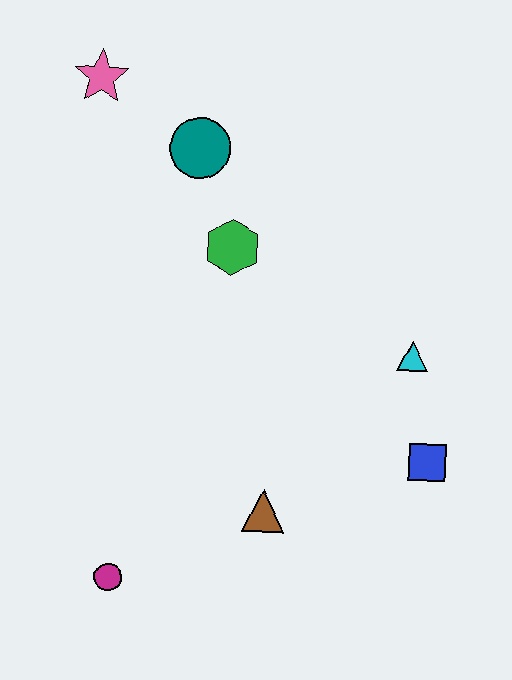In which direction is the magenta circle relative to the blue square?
The magenta circle is to the left of the blue square.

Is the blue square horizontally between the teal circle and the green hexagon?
No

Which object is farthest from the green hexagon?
The magenta circle is farthest from the green hexagon.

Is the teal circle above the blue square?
Yes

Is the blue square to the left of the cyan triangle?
No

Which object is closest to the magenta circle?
The brown triangle is closest to the magenta circle.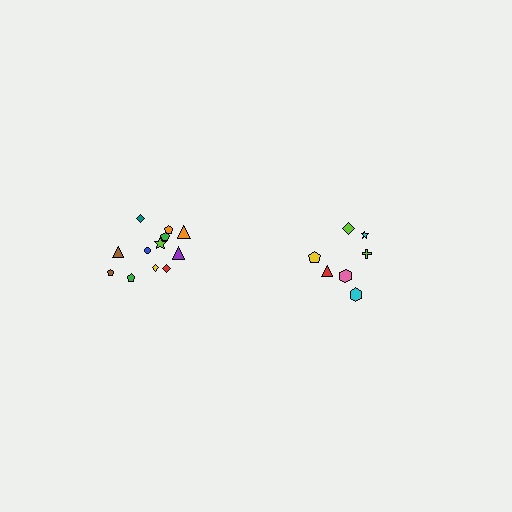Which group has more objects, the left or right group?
The left group.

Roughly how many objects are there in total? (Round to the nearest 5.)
Roughly 20 objects in total.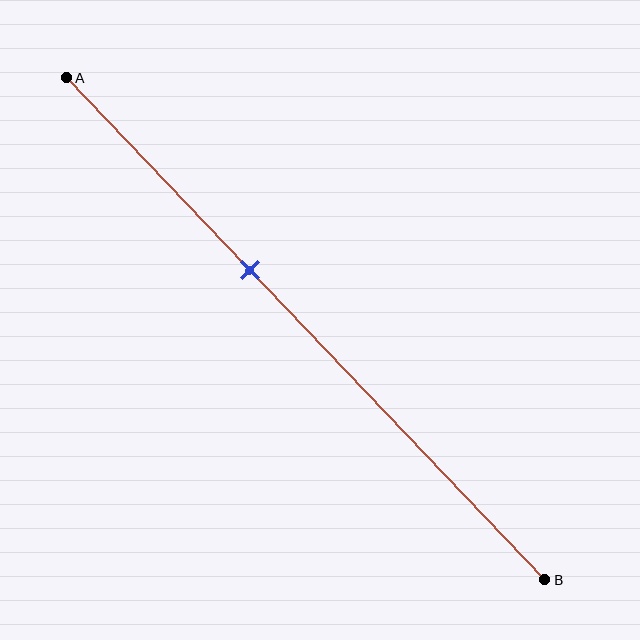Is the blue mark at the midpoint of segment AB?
No, the mark is at about 40% from A, not at the 50% midpoint.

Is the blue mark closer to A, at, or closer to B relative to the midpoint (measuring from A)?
The blue mark is closer to point A than the midpoint of segment AB.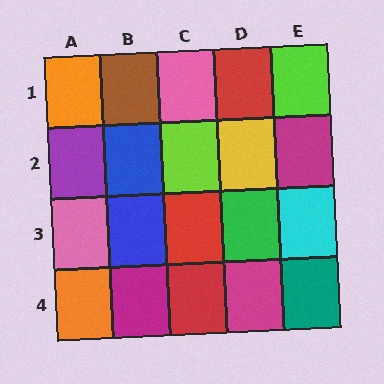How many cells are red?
3 cells are red.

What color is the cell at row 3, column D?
Green.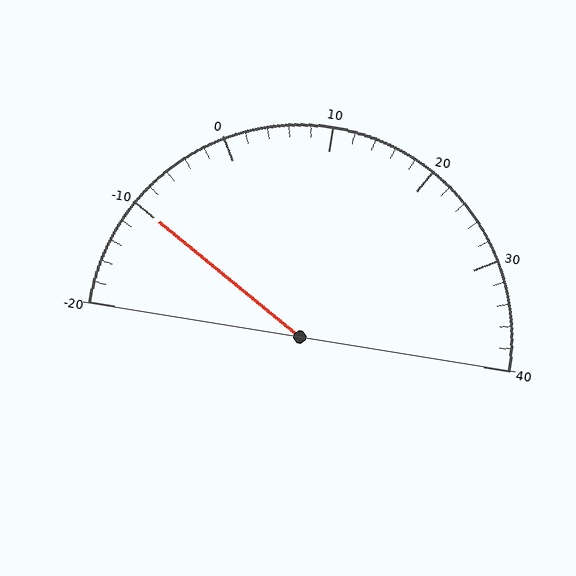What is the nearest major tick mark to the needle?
The nearest major tick mark is -10.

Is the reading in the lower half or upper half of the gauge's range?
The reading is in the lower half of the range (-20 to 40).